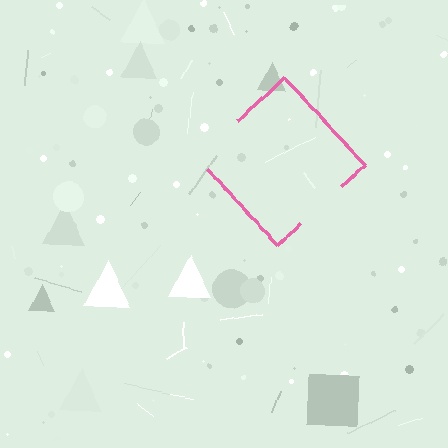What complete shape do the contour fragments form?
The contour fragments form a diamond.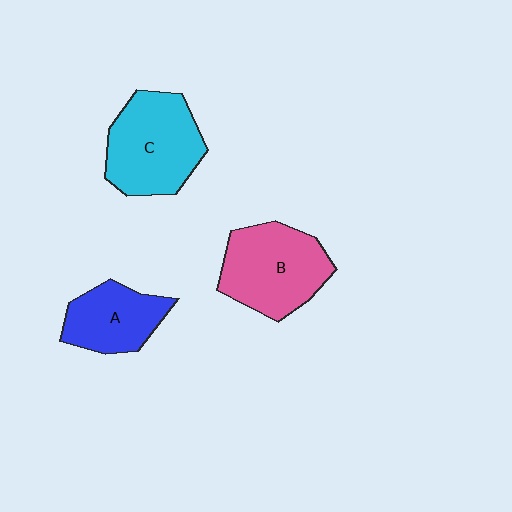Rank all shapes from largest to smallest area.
From largest to smallest: C (cyan), B (pink), A (blue).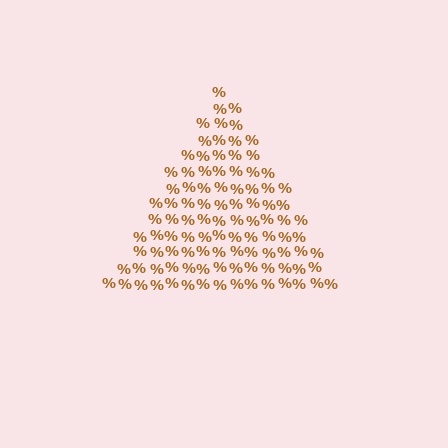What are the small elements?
The small elements are percent signs.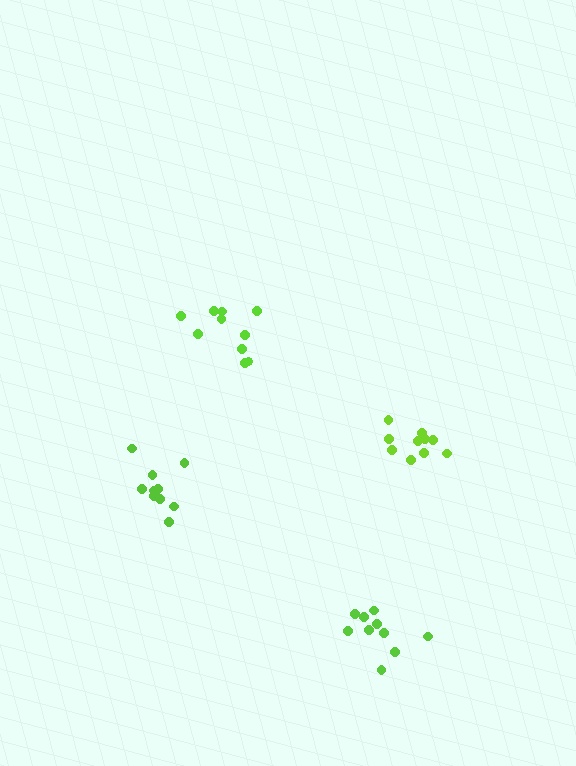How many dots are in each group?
Group 1: 11 dots, Group 2: 10 dots, Group 3: 10 dots, Group 4: 10 dots (41 total).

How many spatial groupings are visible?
There are 4 spatial groupings.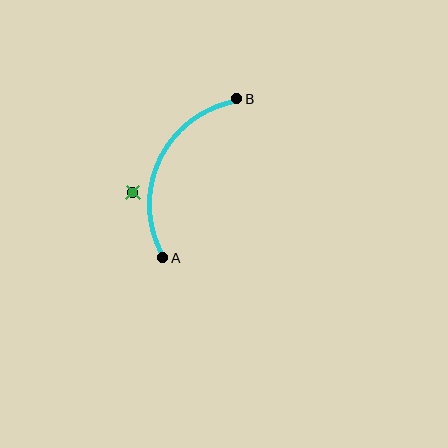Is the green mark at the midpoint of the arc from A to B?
No — the green mark does not lie on the arc at all. It sits slightly outside the curve.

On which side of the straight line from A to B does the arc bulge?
The arc bulges to the left of the straight line connecting A and B.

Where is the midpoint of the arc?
The arc midpoint is the point on the curve farthest from the straight line joining A and B. It sits to the left of that line.